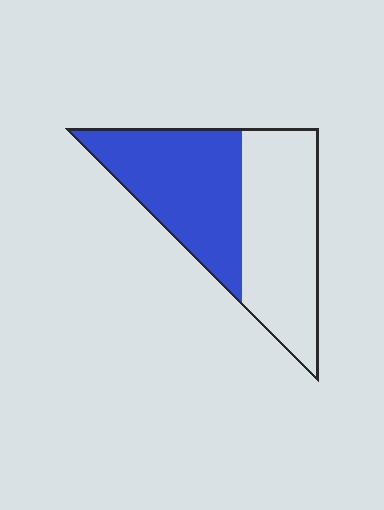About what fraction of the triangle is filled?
About one half (1/2).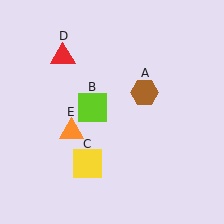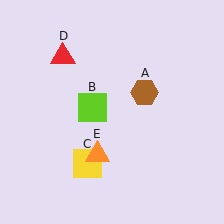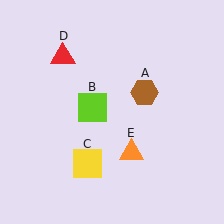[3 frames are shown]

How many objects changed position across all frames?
1 object changed position: orange triangle (object E).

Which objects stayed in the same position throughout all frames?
Brown hexagon (object A) and lime square (object B) and yellow square (object C) and red triangle (object D) remained stationary.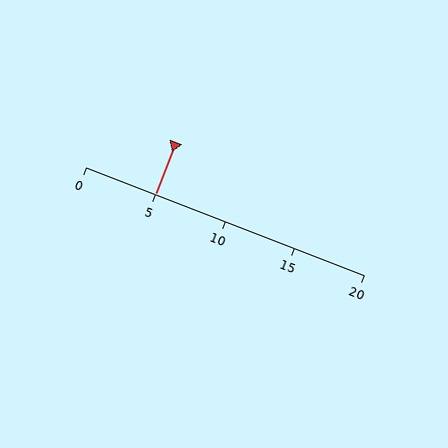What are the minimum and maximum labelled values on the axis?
The axis runs from 0 to 20.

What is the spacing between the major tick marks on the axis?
The major ticks are spaced 5 apart.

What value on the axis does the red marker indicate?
The marker indicates approximately 5.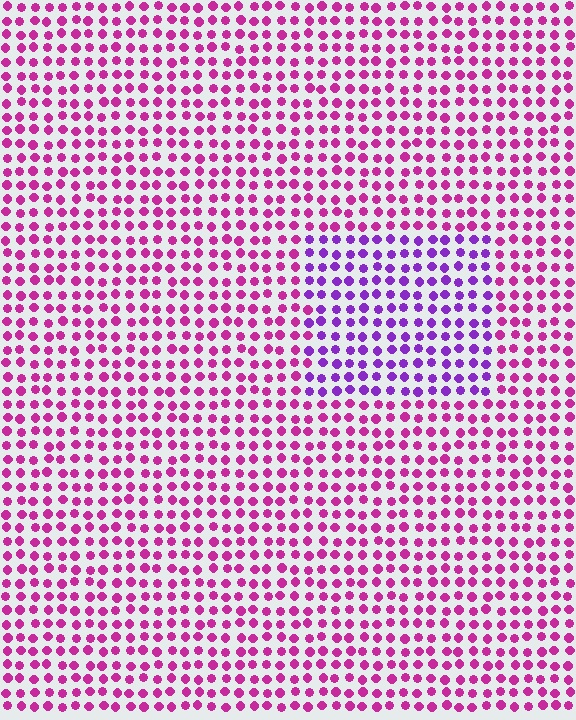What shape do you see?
I see a rectangle.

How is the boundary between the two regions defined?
The boundary is defined purely by a slight shift in hue (about 39 degrees). Spacing, size, and orientation are identical on both sides.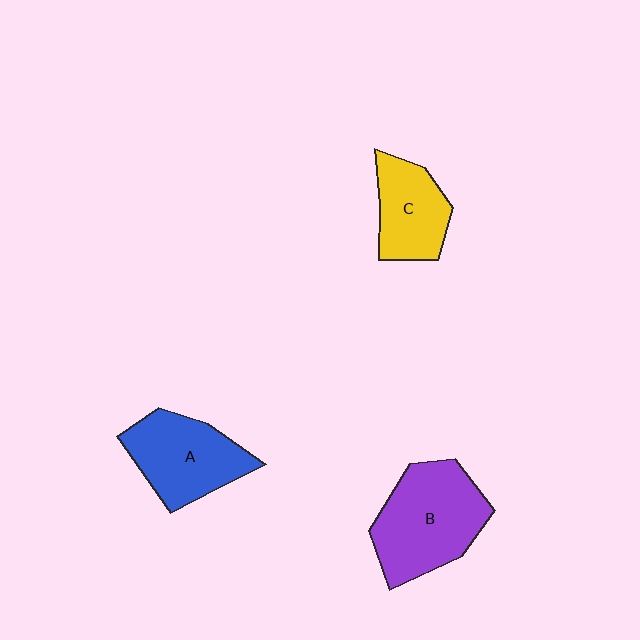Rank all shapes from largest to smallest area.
From largest to smallest: B (purple), A (blue), C (yellow).